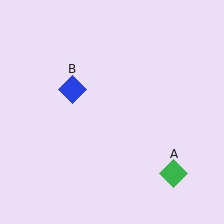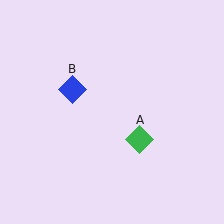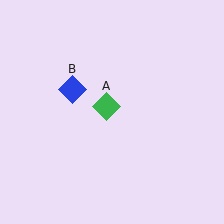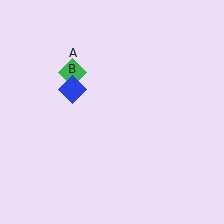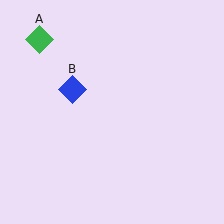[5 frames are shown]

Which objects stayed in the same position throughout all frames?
Blue diamond (object B) remained stationary.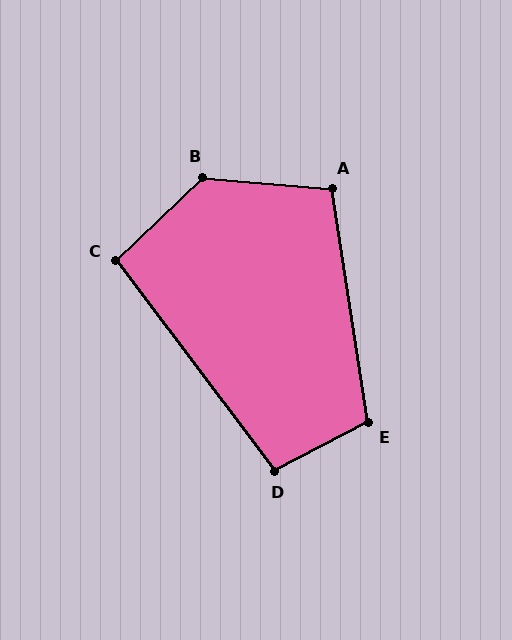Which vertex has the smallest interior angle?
C, at approximately 97 degrees.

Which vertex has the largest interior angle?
B, at approximately 131 degrees.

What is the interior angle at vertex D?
Approximately 100 degrees (obtuse).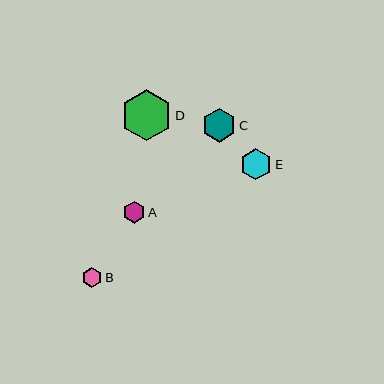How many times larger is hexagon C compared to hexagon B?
Hexagon C is approximately 1.7 times the size of hexagon B.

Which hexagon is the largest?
Hexagon D is the largest with a size of approximately 51 pixels.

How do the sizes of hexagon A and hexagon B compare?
Hexagon A and hexagon B are approximately the same size.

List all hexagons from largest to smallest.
From largest to smallest: D, C, E, A, B.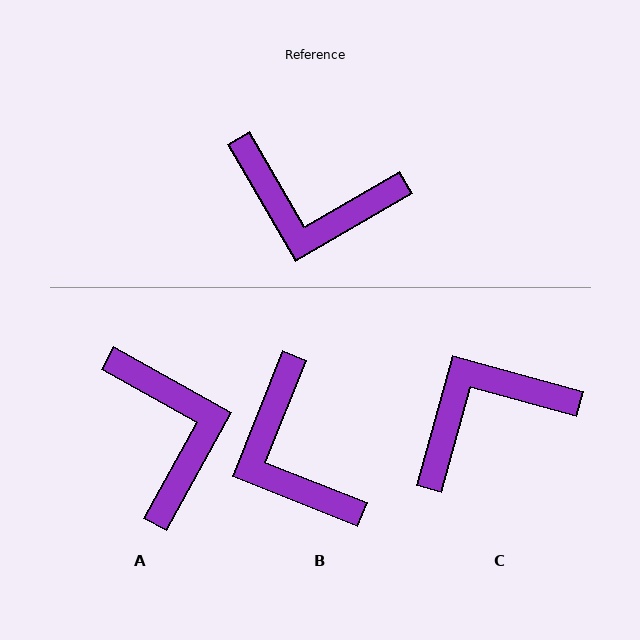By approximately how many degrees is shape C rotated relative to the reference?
Approximately 136 degrees clockwise.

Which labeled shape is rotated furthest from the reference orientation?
C, about 136 degrees away.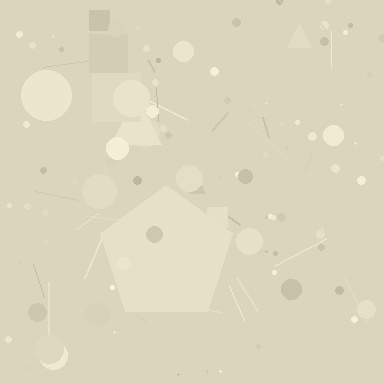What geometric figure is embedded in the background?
A pentagon is embedded in the background.